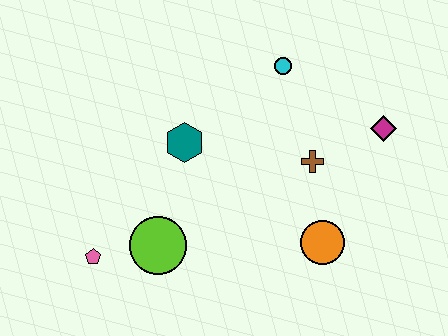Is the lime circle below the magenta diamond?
Yes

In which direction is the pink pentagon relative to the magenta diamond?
The pink pentagon is to the left of the magenta diamond.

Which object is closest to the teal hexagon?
The lime circle is closest to the teal hexagon.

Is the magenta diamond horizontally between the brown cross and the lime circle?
No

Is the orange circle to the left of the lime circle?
No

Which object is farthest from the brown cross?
The pink pentagon is farthest from the brown cross.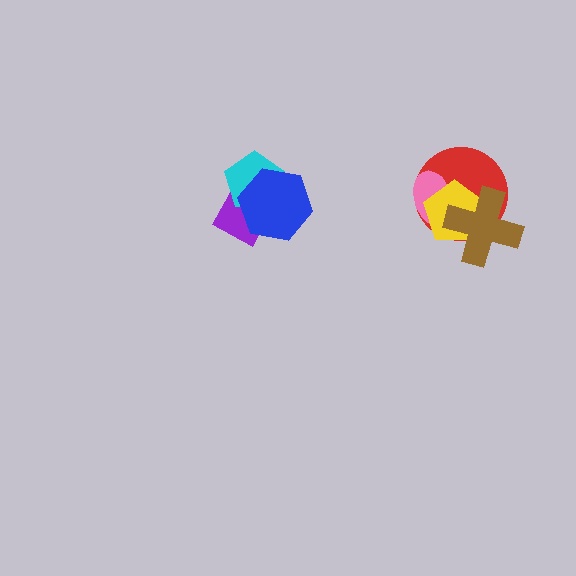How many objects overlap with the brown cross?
3 objects overlap with the brown cross.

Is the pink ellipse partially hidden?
Yes, it is partially covered by another shape.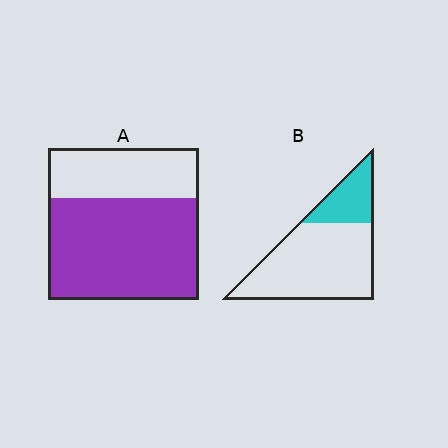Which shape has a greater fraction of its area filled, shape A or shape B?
Shape A.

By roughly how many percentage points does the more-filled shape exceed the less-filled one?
By roughly 45 percentage points (A over B).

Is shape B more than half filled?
No.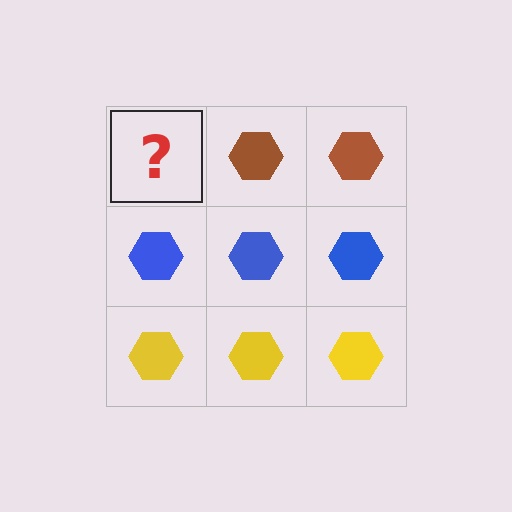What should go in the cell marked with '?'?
The missing cell should contain a brown hexagon.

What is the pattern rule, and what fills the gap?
The rule is that each row has a consistent color. The gap should be filled with a brown hexagon.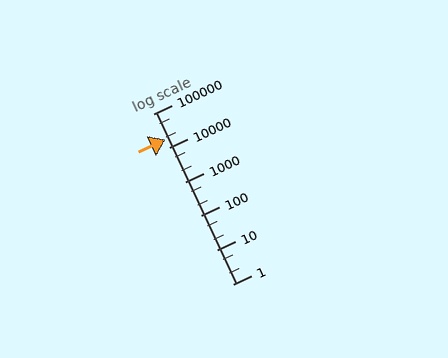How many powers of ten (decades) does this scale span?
The scale spans 5 decades, from 1 to 100000.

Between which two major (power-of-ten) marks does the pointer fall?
The pointer is between 10000 and 100000.